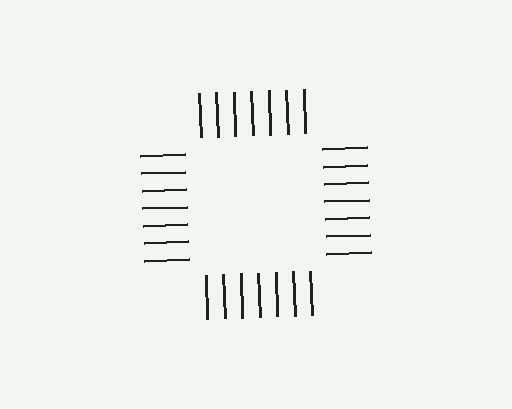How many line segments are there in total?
28 — 7 along each of the 4 edges.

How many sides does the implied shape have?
4 sides — the line-ends trace a square.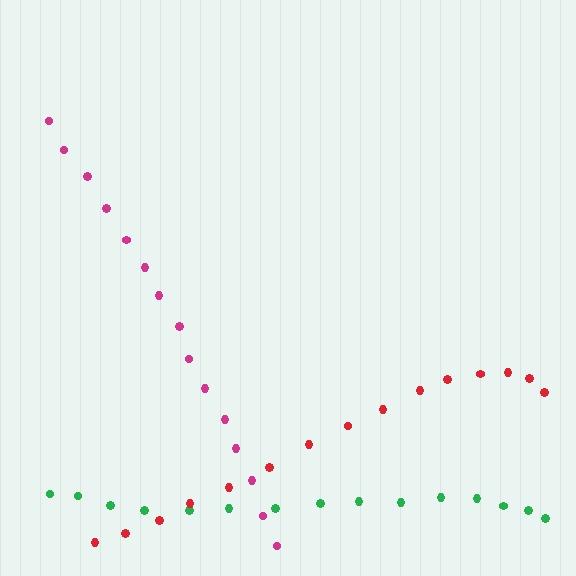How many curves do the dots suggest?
There are 3 distinct paths.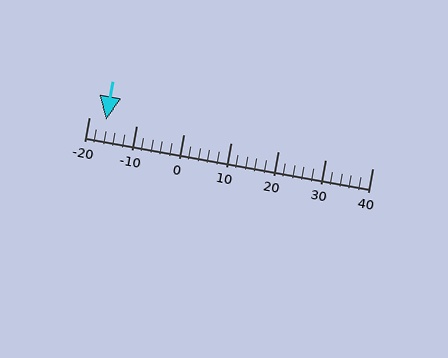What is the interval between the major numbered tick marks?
The major tick marks are spaced 10 units apart.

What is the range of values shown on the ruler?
The ruler shows values from -20 to 40.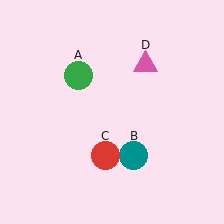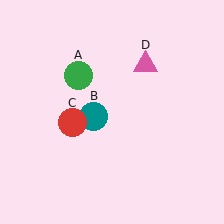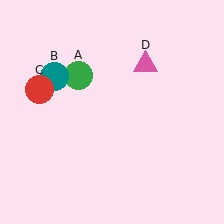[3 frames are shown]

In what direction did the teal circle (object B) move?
The teal circle (object B) moved up and to the left.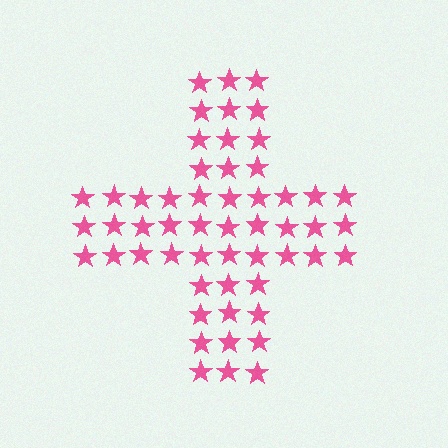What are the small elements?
The small elements are stars.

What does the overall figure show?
The overall figure shows a cross.